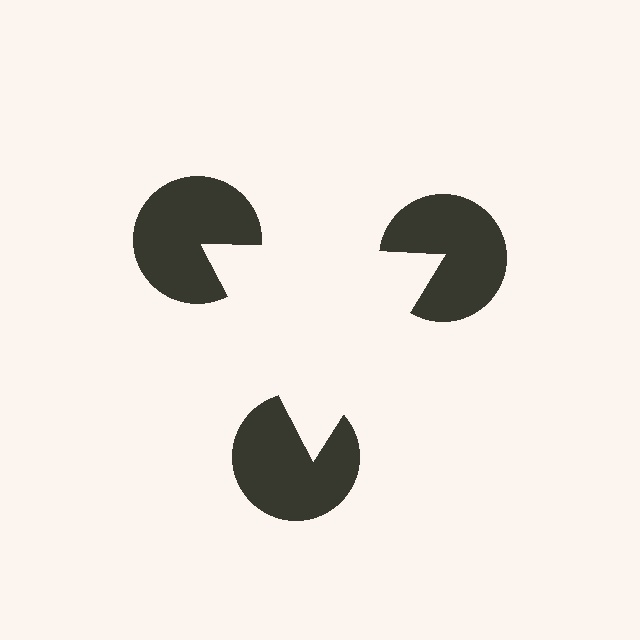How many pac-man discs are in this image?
There are 3 — one at each vertex of the illusory triangle.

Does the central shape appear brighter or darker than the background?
It typically appears slightly brighter than the background, even though no actual brightness change is drawn.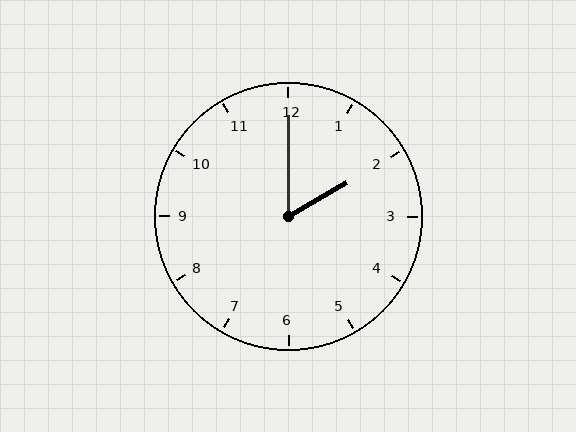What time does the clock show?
2:00.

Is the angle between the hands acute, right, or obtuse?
It is acute.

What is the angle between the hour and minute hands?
Approximately 60 degrees.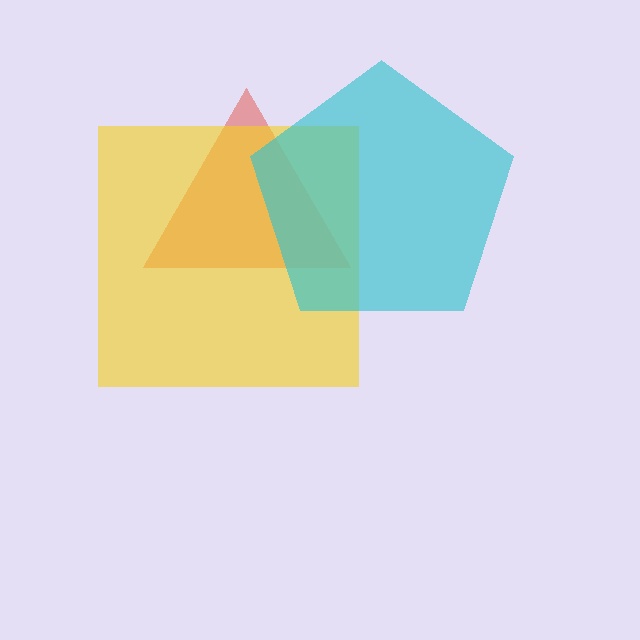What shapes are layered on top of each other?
The layered shapes are: a red triangle, a yellow square, a cyan pentagon.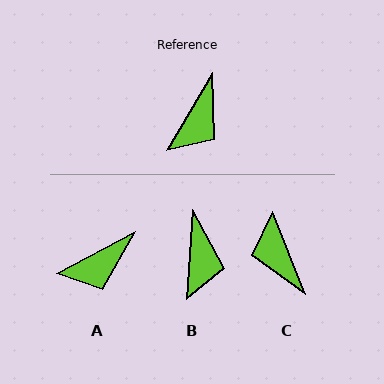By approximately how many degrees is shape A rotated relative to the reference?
Approximately 31 degrees clockwise.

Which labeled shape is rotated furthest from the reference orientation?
C, about 128 degrees away.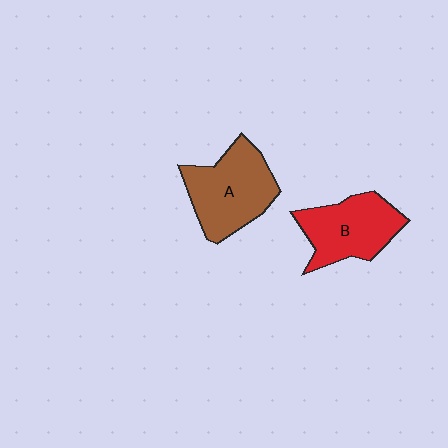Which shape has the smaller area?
Shape B (red).